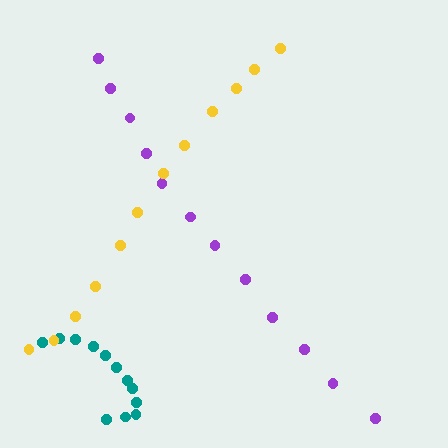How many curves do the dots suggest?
There are 3 distinct paths.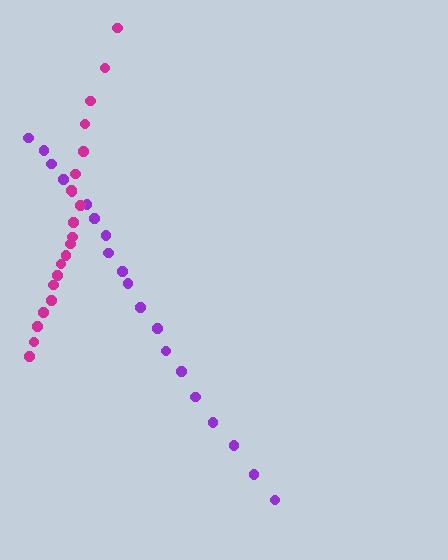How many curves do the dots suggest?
There are 2 distinct paths.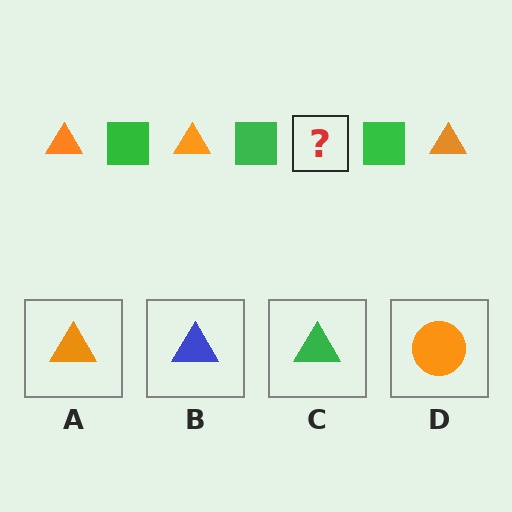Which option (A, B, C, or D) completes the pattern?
A.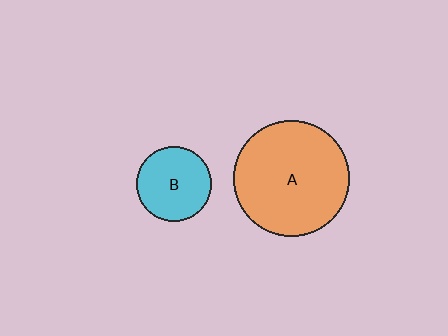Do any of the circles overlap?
No, none of the circles overlap.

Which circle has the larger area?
Circle A (orange).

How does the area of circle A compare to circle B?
Approximately 2.4 times.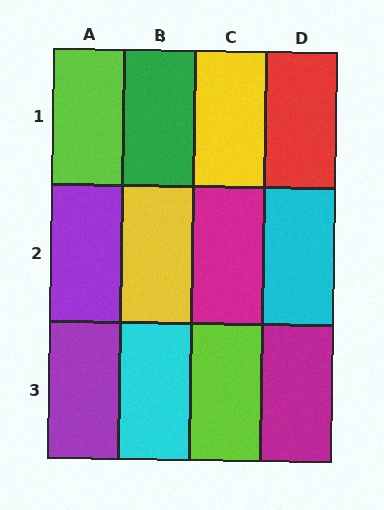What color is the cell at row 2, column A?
Purple.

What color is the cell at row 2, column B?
Yellow.